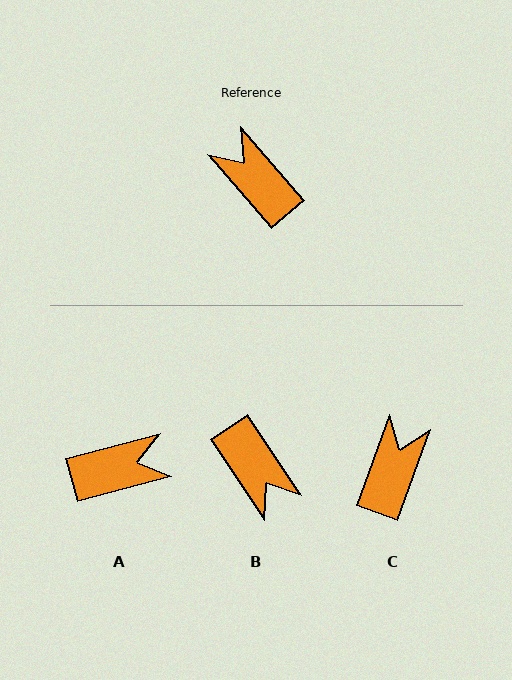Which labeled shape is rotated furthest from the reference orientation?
B, about 173 degrees away.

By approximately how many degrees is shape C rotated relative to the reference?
Approximately 60 degrees clockwise.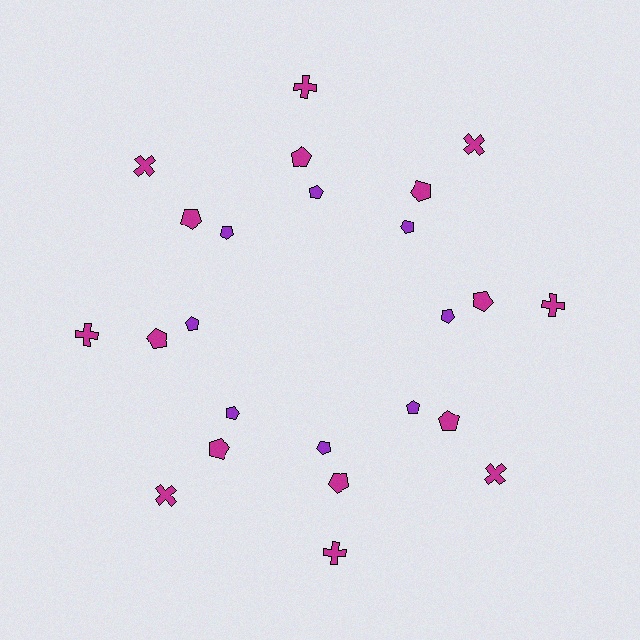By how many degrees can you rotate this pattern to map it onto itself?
The pattern maps onto itself every 45 degrees of rotation.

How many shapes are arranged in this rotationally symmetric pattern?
There are 24 shapes, arranged in 8 groups of 3.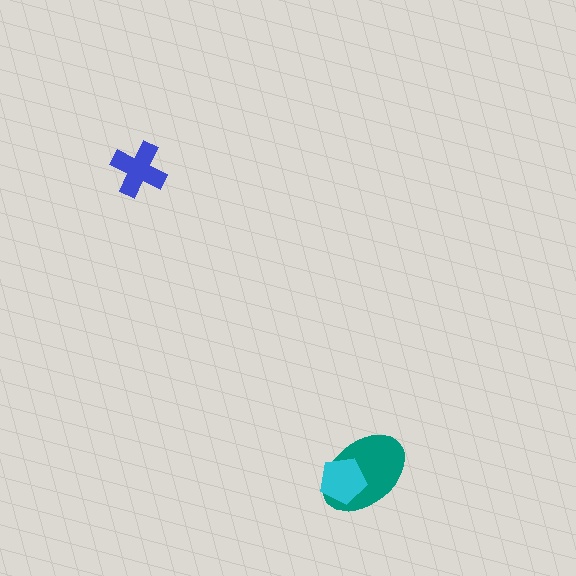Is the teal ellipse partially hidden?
Yes, it is partially covered by another shape.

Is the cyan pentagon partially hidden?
No, no other shape covers it.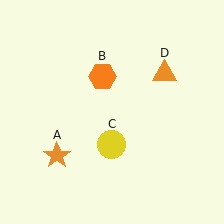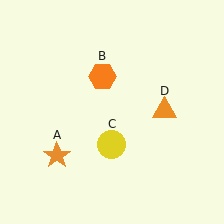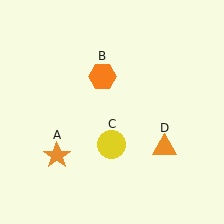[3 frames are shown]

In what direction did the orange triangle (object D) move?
The orange triangle (object D) moved down.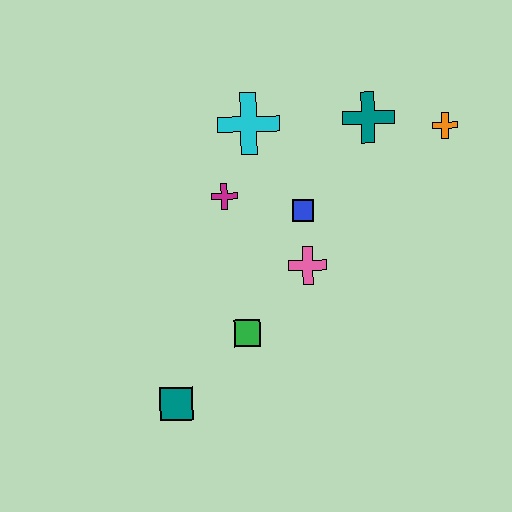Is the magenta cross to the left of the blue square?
Yes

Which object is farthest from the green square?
The orange cross is farthest from the green square.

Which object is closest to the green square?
The pink cross is closest to the green square.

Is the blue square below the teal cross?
Yes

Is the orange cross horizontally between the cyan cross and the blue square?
No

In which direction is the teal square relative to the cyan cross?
The teal square is below the cyan cross.